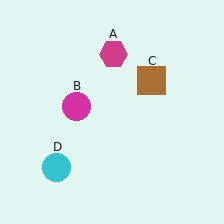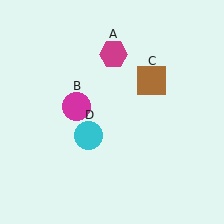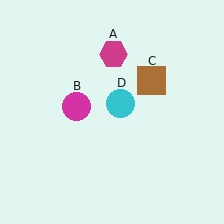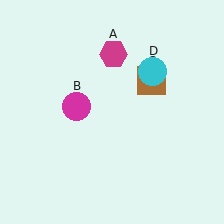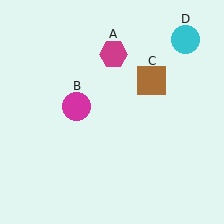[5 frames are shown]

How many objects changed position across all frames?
1 object changed position: cyan circle (object D).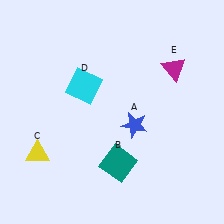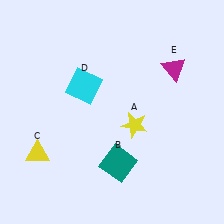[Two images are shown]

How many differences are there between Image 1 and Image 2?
There is 1 difference between the two images.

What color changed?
The star (A) changed from blue in Image 1 to yellow in Image 2.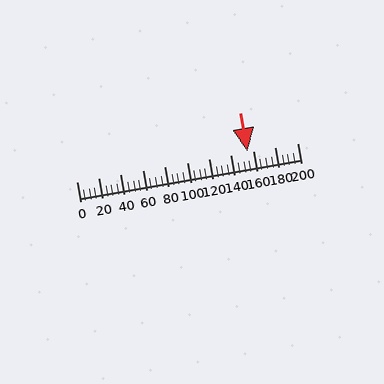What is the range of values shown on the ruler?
The ruler shows values from 0 to 200.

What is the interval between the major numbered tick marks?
The major tick marks are spaced 20 units apart.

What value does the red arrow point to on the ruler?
The red arrow points to approximately 155.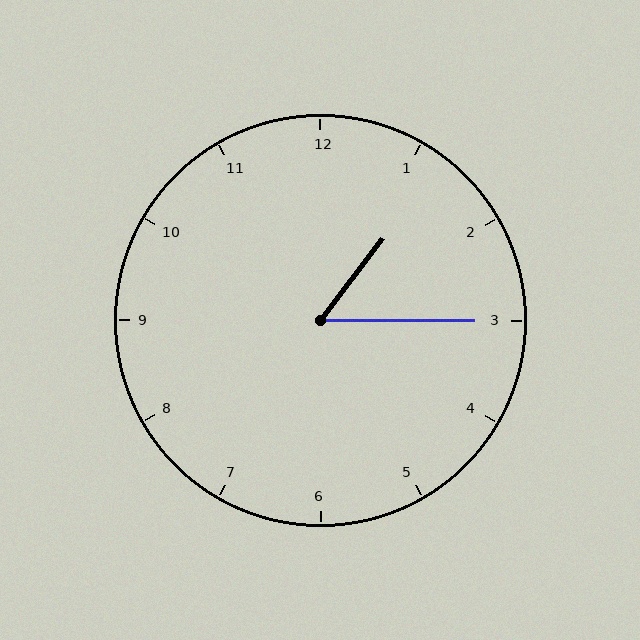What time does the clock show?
1:15.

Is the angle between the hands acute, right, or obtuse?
It is acute.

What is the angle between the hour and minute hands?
Approximately 52 degrees.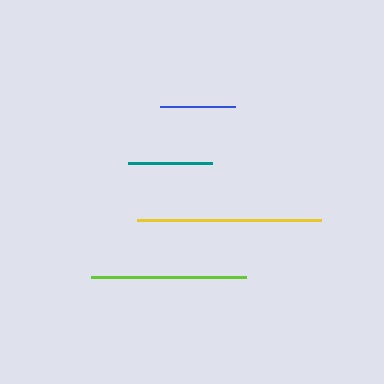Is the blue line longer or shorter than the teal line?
The teal line is longer than the blue line.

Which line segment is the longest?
The yellow line is the longest at approximately 184 pixels.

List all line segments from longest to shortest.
From longest to shortest: yellow, lime, teal, blue.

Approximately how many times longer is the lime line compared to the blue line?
The lime line is approximately 2.1 times the length of the blue line.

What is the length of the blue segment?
The blue segment is approximately 75 pixels long.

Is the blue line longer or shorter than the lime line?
The lime line is longer than the blue line.